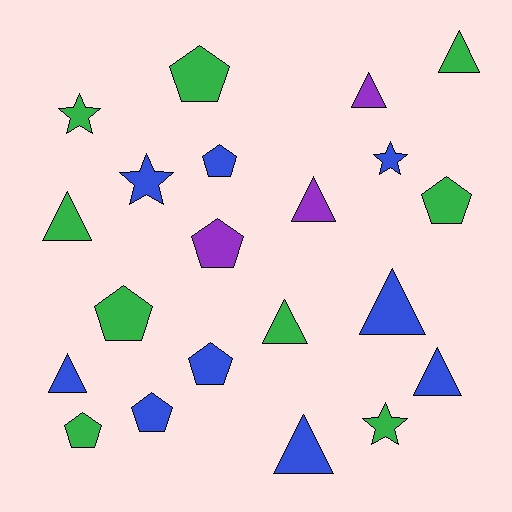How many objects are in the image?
There are 21 objects.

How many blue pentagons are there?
There are 3 blue pentagons.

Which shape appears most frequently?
Triangle, with 9 objects.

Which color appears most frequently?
Blue, with 9 objects.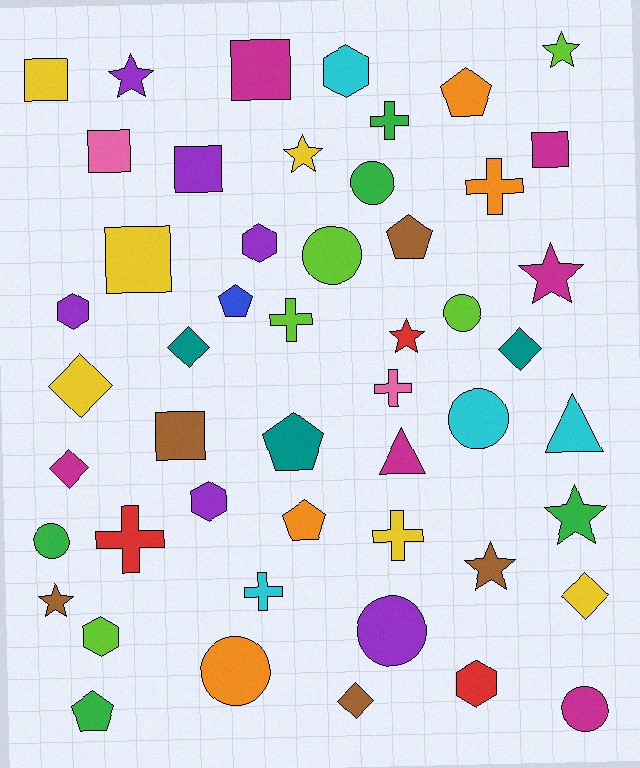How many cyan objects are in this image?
There are 4 cyan objects.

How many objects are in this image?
There are 50 objects.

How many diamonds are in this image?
There are 6 diamonds.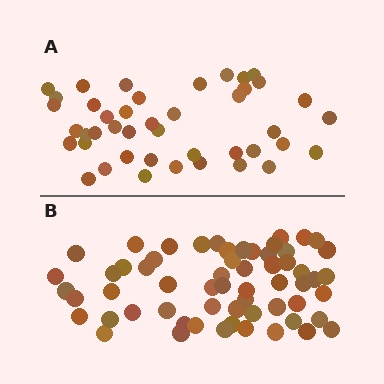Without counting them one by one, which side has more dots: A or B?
Region B (the bottom region) has more dots.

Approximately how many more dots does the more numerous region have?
Region B has approximately 15 more dots than region A.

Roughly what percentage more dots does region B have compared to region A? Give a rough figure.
About 40% more.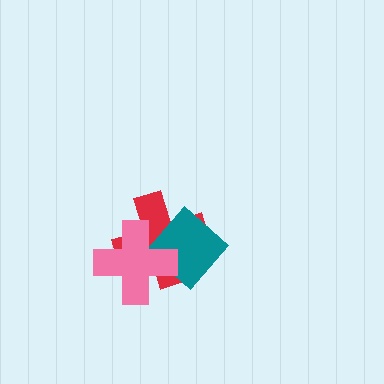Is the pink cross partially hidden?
No, no other shape covers it.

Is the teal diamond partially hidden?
Yes, it is partially covered by another shape.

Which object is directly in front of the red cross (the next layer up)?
The teal diamond is directly in front of the red cross.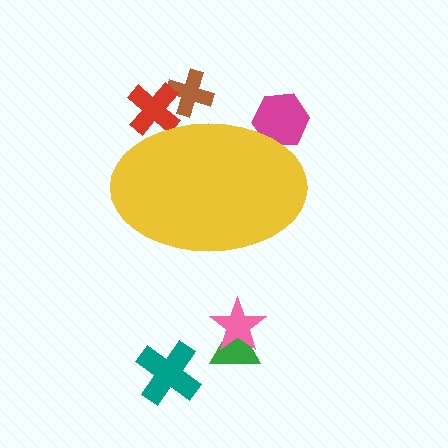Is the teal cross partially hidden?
No, the teal cross is fully visible.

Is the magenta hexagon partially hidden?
Yes, the magenta hexagon is partially hidden behind the yellow ellipse.